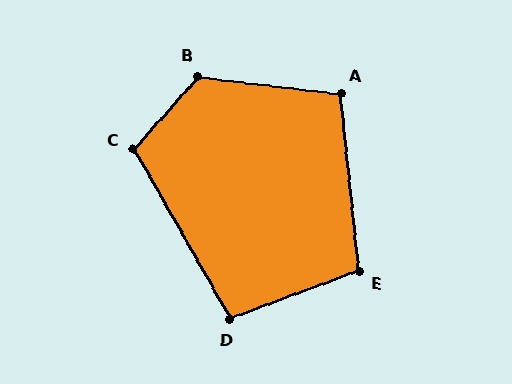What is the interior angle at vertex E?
Approximately 105 degrees (obtuse).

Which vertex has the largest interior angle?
B, at approximately 124 degrees.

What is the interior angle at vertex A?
Approximately 103 degrees (obtuse).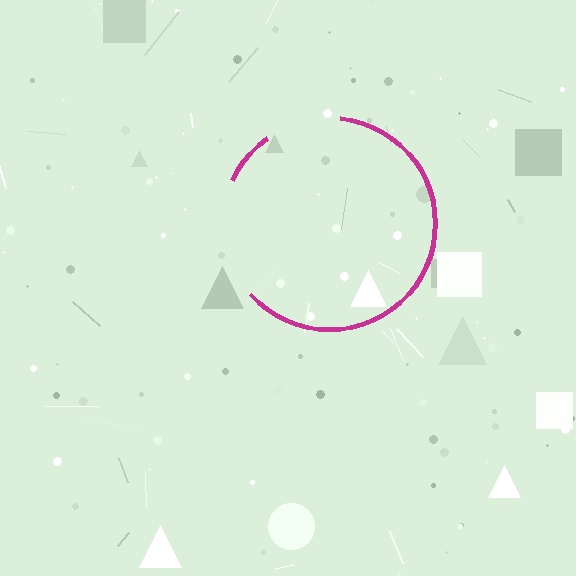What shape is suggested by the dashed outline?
The dashed outline suggests a circle.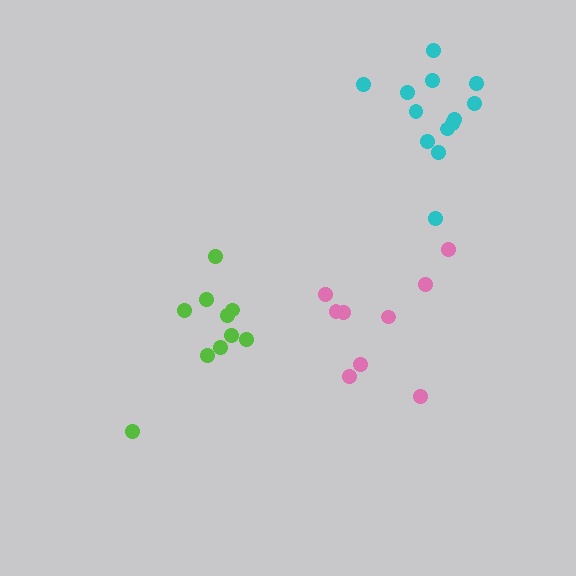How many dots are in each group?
Group 1: 13 dots, Group 2: 10 dots, Group 3: 9 dots (32 total).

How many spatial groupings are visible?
There are 3 spatial groupings.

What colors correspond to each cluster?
The clusters are colored: cyan, lime, pink.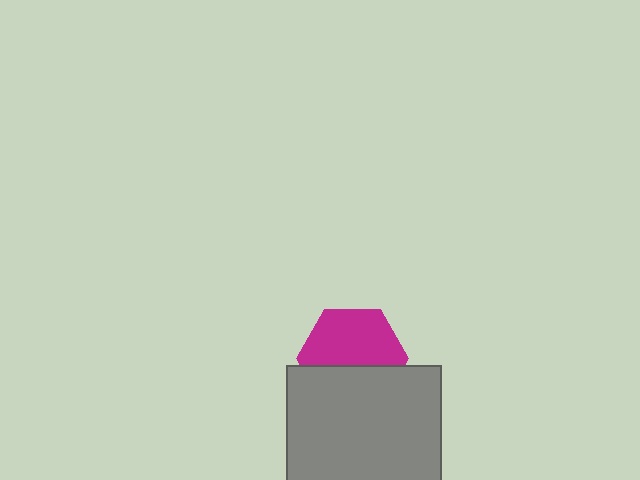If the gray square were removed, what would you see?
You would see the complete magenta hexagon.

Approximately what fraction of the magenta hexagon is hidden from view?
Roughly 41% of the magenta hexagon is hidden behind the gray square.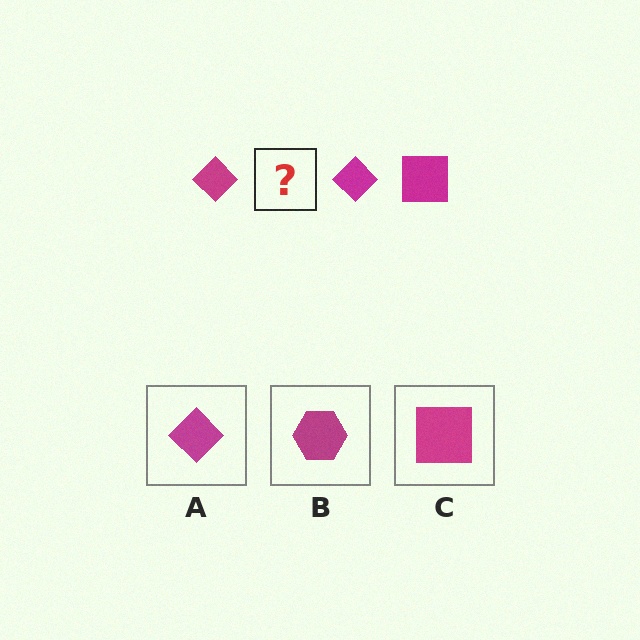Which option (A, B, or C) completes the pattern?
C.